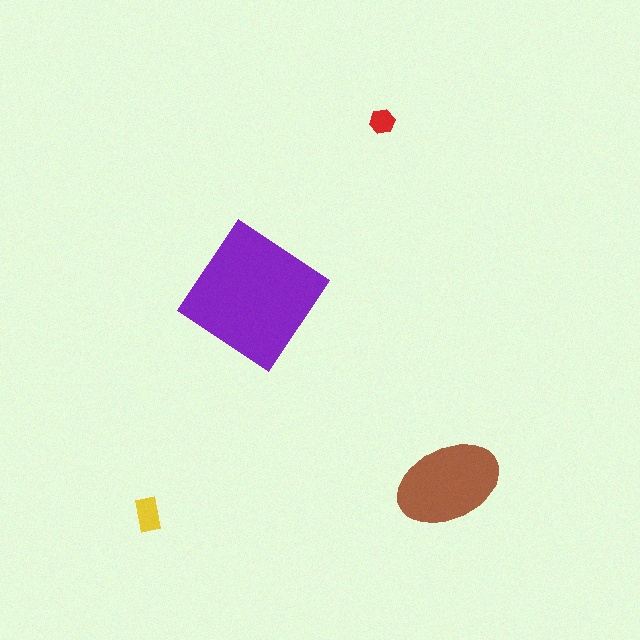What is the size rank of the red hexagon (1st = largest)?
4th.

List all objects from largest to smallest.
The purple diamond, the brown ellipse, the yellow rectangle, the red hexagon.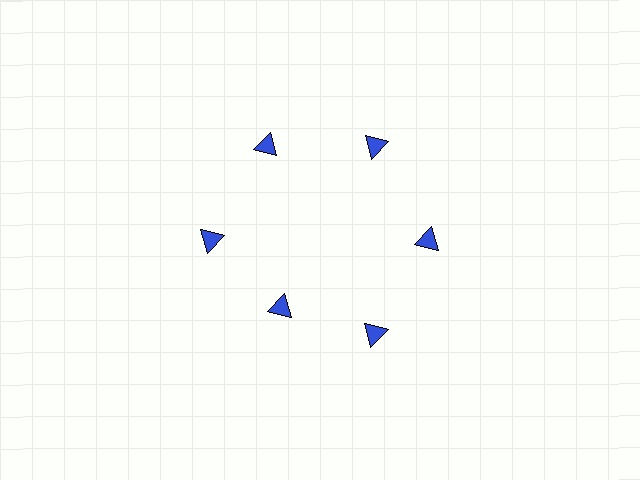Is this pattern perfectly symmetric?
No. The 6 blue triangles are arranged in a ring, but one element near the 7 o'clock position is pulled inward toward the center, breaking the 6-fold rotational symmetry.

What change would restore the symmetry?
The symmetry would be restored by moving it outward, back onto the ring so that all 6 triangles sit at equal angles and equal distance from the center.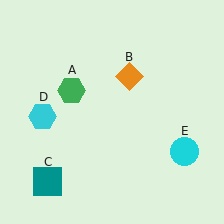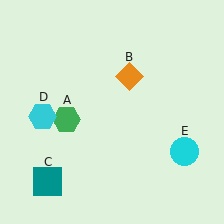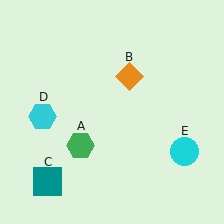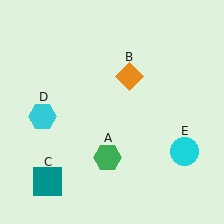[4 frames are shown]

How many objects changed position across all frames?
1 object changed position: green hexagon (object A).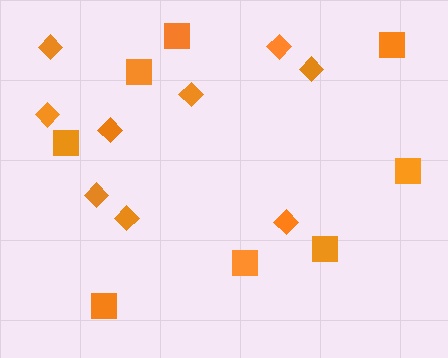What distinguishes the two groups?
There are 2 groups: one group of diamonds (9) and one group of squares (8).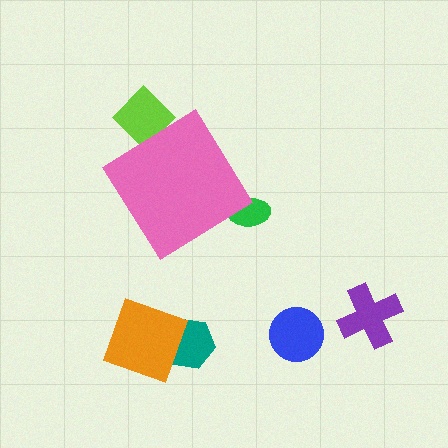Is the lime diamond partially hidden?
Yes, the lime diamond is partially hidden behind the pink diamond.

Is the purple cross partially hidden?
No, the purple cross is fully visible.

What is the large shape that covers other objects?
A pink diamond.